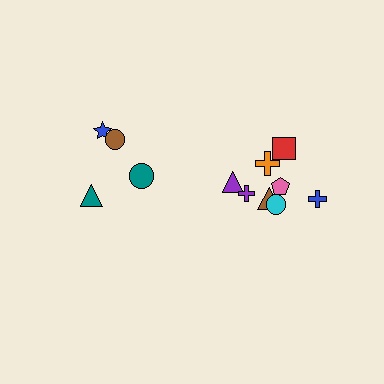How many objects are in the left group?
There are 4 objects.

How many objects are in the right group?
There are 8 objects.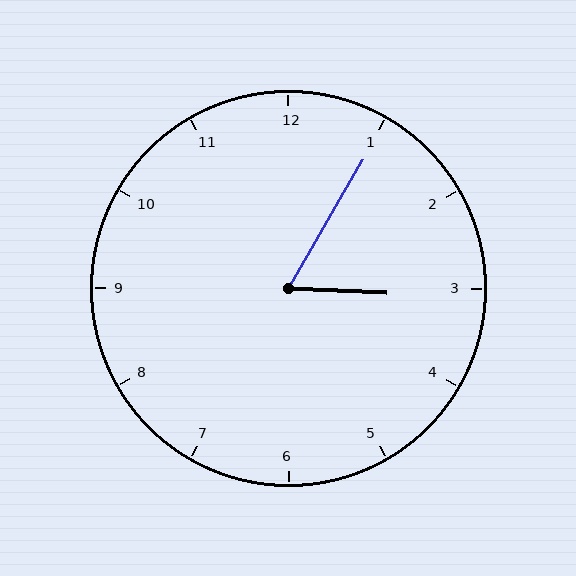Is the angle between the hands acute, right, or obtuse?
It is acute.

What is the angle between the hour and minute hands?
Approximately 62 degrees.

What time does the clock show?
3:05.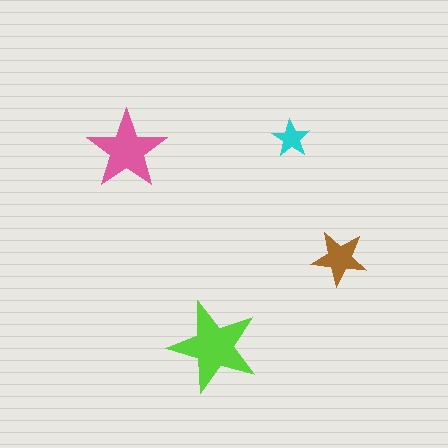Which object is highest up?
The cyan star is topmost.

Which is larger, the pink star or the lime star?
The lime one.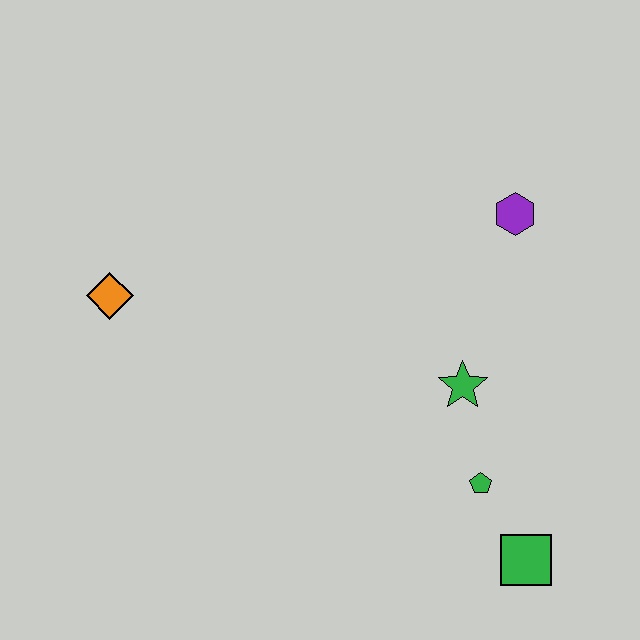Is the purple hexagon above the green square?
Yes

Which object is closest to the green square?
The green pentagon is closest to the green square.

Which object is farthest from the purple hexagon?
The orange diamond is farthest from the purple hexagon.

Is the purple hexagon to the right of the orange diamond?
Yes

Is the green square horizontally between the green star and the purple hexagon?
No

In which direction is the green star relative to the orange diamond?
The green star is to the right of the orange diamond.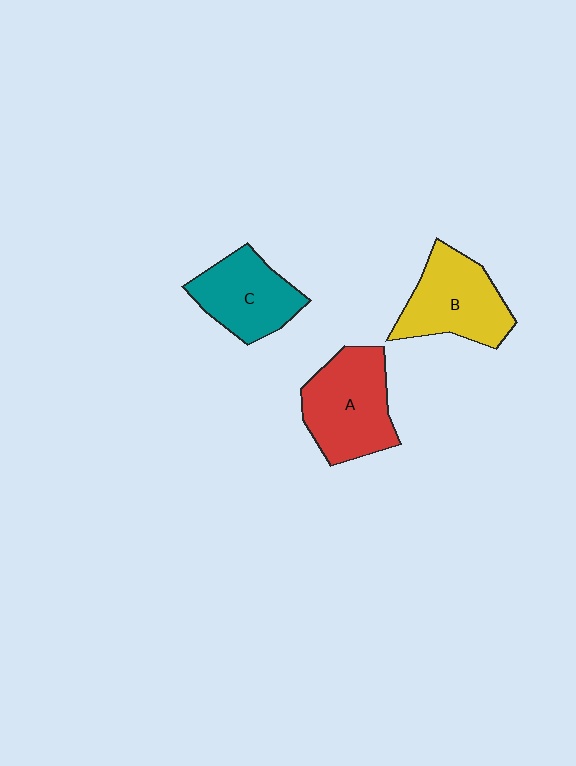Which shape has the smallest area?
Shape C (teal).